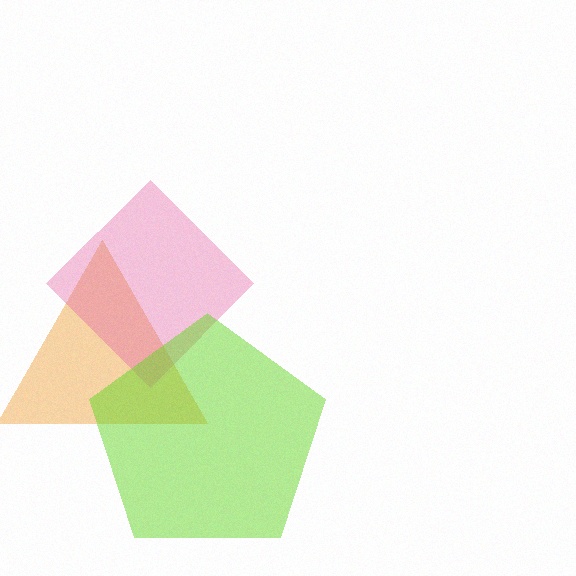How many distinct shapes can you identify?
There are 3 distinct shapes: an orange triangle, a pink diamond, a lime pentagon.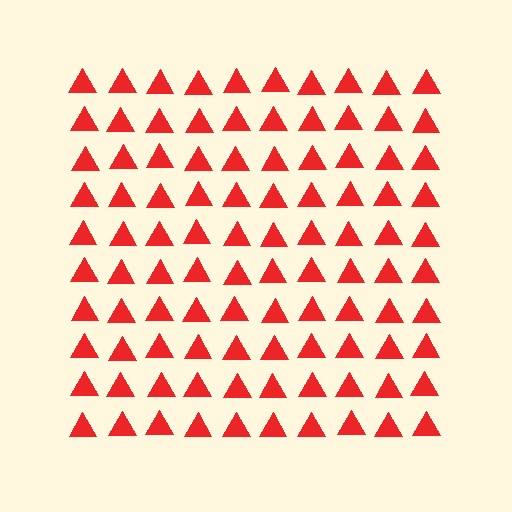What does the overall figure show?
The overall figure shows a square.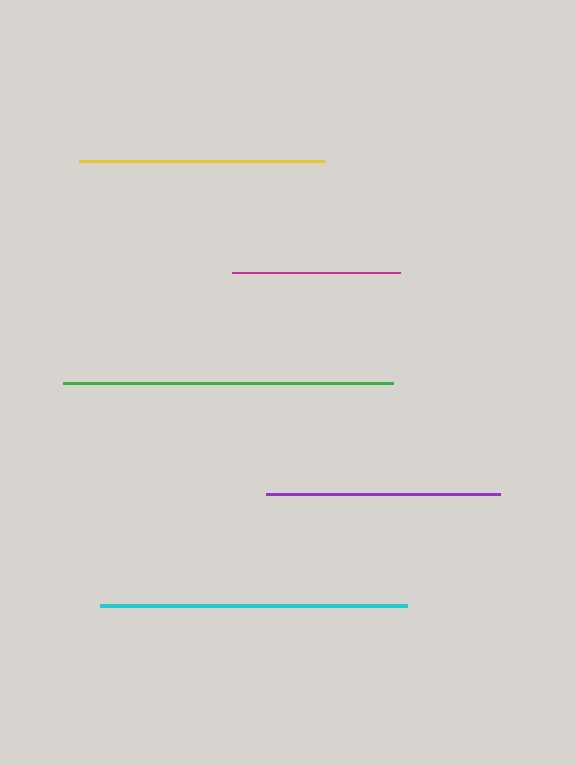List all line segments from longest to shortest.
From longest to shortest: green, cyan, yellow, purple, magenta.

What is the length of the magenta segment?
The magenta segment is approximately 168 pixels long.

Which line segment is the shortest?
The magenta line is the shortest at approximately 168 pixels.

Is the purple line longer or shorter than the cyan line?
The cyan line is longer than the purple line.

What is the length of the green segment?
The green segment is approximately 330 pixels long.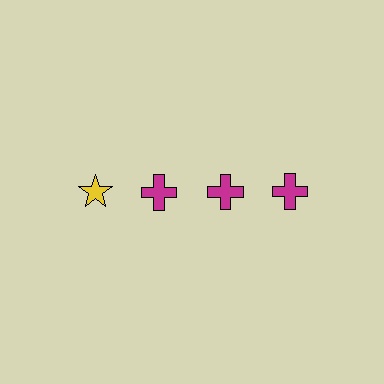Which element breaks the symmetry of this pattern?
The yellow star in the top row, leftmost column breaks the symmetry. All other shapes are magenta crosses.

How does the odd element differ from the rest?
It differs in both color (yellow instead of magenta) and shape (star instead of cross).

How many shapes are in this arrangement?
There are 4 shapes arranged in a grid pattern.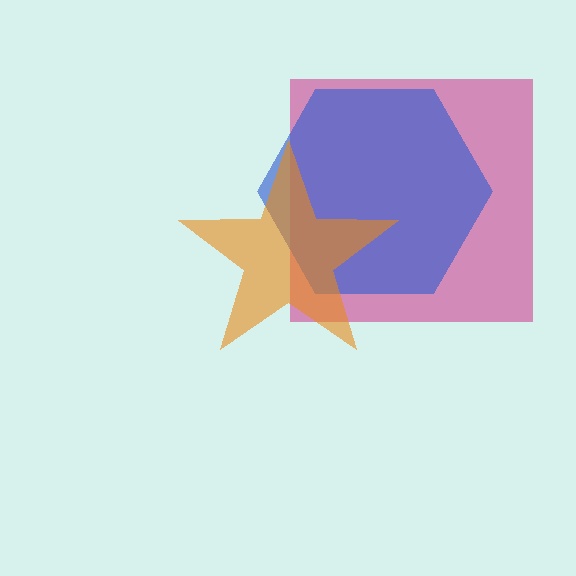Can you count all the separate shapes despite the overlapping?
Yes, there are 3 separate shapes.